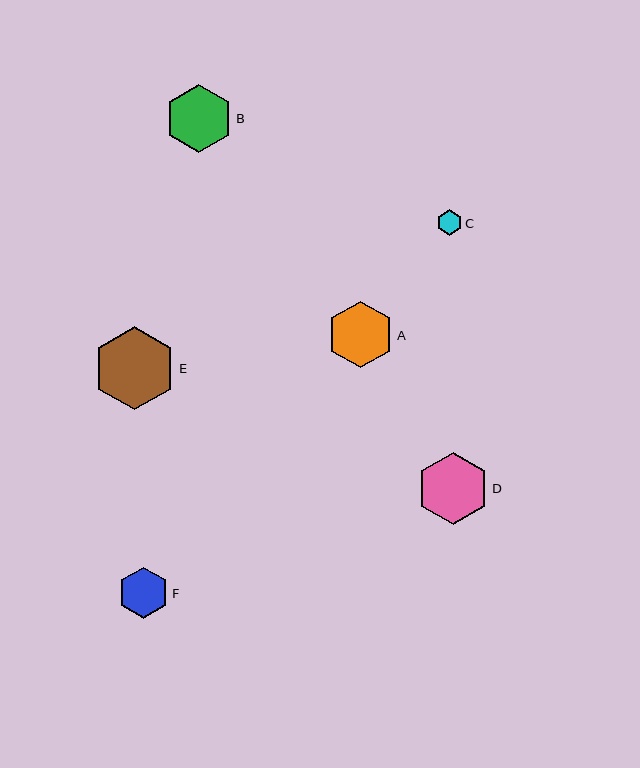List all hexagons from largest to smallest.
From largest to smallest: E, D, B, A, F, C.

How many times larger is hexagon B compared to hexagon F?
Hexagon B is approximately 1.3 times the size of hexagon F.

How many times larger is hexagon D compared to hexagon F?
Hexagon D is approximately 1.4 times the size of hexagon F.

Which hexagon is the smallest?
Hexagon C is the smallest with a size of approximately 25 pixels.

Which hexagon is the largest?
Hexagon E is the largest with a size of approximately 84 pixels.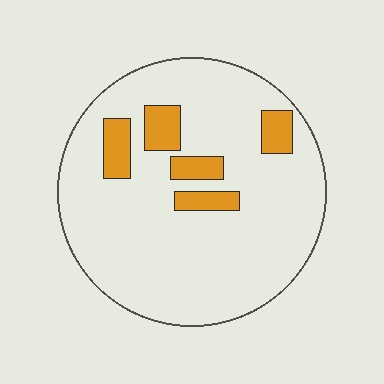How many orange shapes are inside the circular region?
5.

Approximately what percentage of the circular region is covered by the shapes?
Approximately 15%.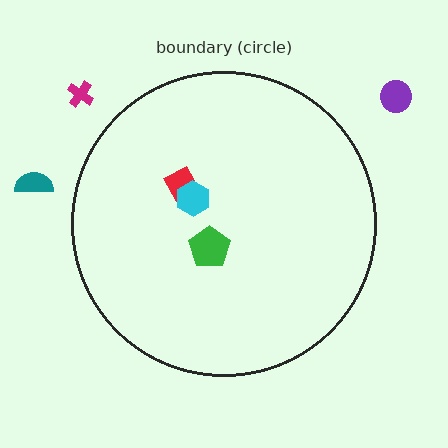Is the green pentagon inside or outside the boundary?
Inside.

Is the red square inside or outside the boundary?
Inside.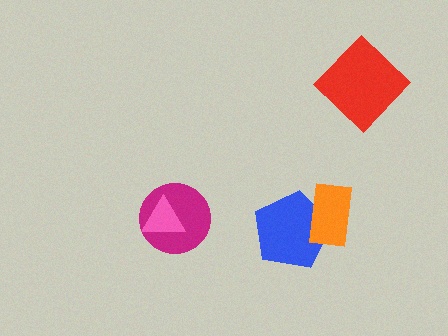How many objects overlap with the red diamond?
0 objects overlap with the red diamond.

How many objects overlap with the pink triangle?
1 object overlaps with the pink triangle.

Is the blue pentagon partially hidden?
Yes, it is partially covered by another shape.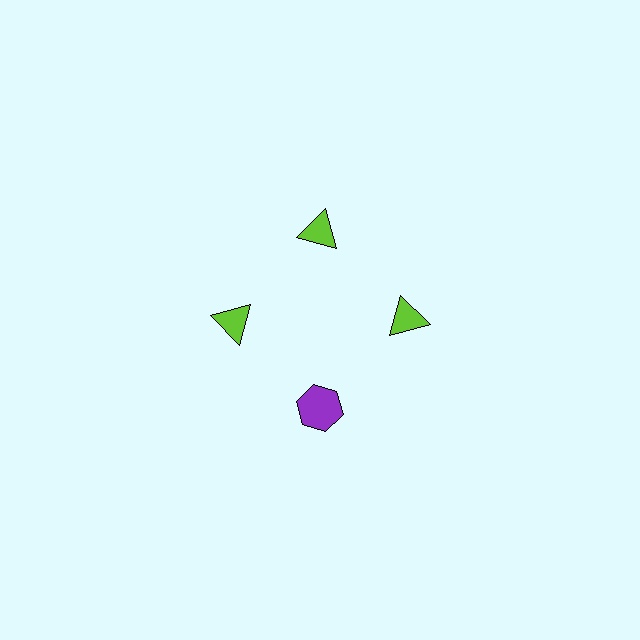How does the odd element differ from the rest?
It differs in both color (purple instead of lime) and shape (hexagon instead of triangle).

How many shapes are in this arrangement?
There are 4 shapes arranged in a ring pattern.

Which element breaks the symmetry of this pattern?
The purple hexagon at roughly the 6 o'clock position breaks the symmetry. All other shapes are lime triangles.